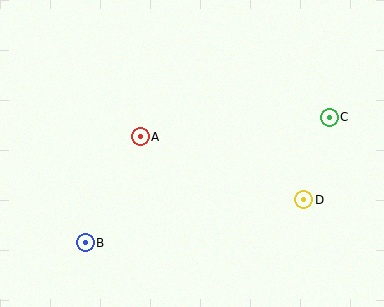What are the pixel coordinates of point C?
Point C is at (329, 117).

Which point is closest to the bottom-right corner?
Point D is closest to the bottom-right corner.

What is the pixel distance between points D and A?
The distance between D and A is 175 pixels.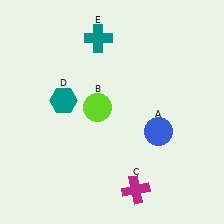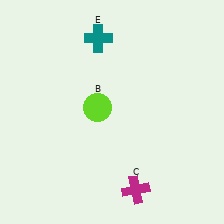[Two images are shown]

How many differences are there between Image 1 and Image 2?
There are 2 differences between the two images.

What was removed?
The teal hexagon (D), the blue circle (A) were removed in Image 2.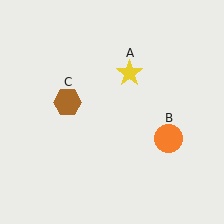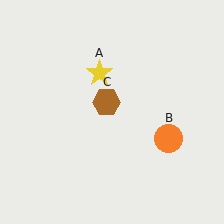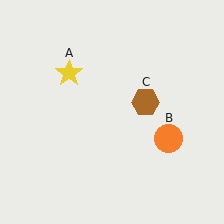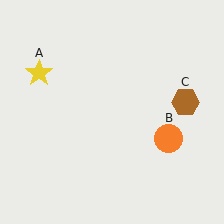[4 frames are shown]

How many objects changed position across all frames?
2 objects changed position: yellow star (object A), brown hexagon (object C).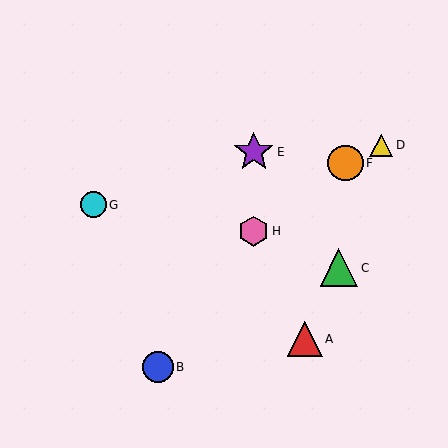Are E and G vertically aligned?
No, E is at x≈254 and G is at x≈93.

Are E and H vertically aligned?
Yes, both are at x≈254.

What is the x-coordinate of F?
Object F is at x≈345.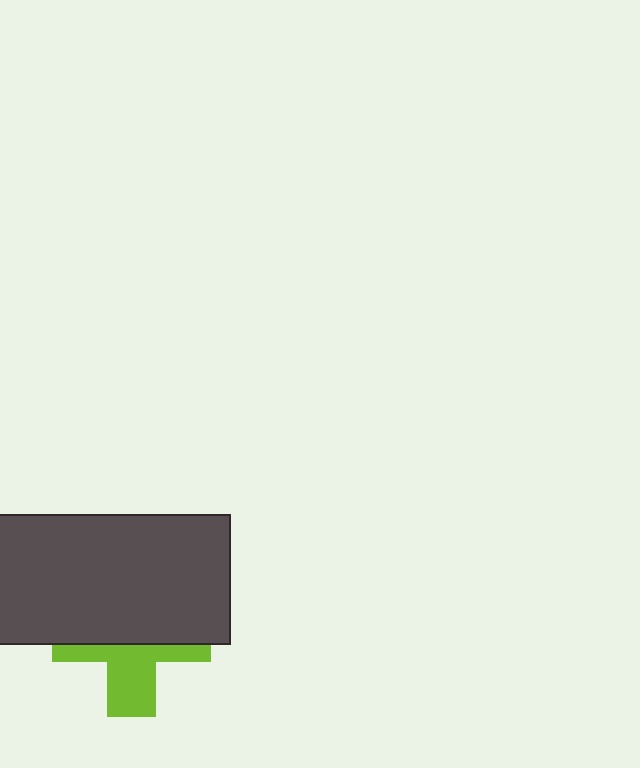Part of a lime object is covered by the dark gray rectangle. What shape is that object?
It is a cross.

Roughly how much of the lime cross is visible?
A small part of it is visible (roughly 40%).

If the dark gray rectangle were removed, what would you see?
You would see the complete lime cross.